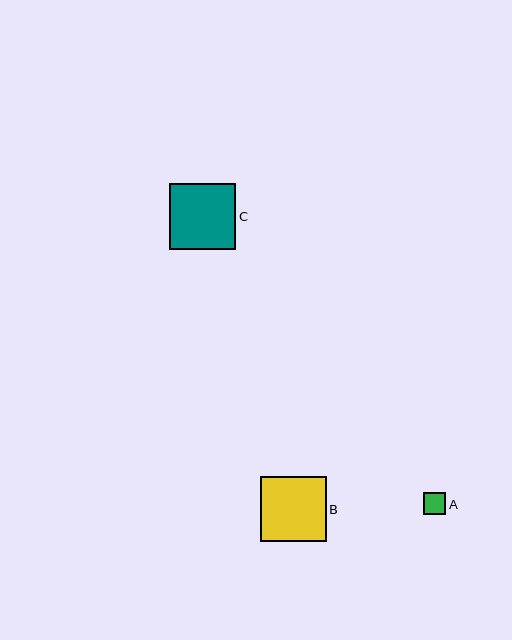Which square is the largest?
Square C is the largest with a size of approximately 66 pixels.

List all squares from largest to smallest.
From largest to smallest: C, B, A.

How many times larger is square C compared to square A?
Square C is approximately 3.0 times the size of square A.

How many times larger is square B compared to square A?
Square B is approximately 3.0 times the size of square A.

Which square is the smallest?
Square A is the smallest with a size of approximately 22 pixels.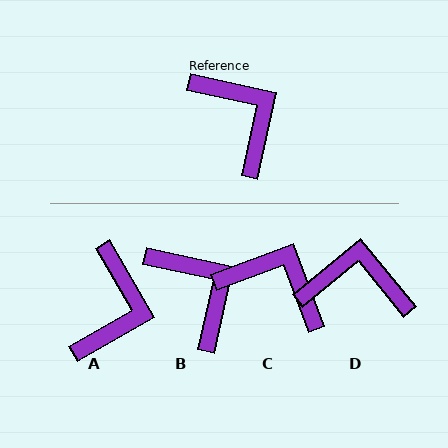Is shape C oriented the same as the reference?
No, it is off by about 33 degrees.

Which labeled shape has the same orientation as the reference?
B.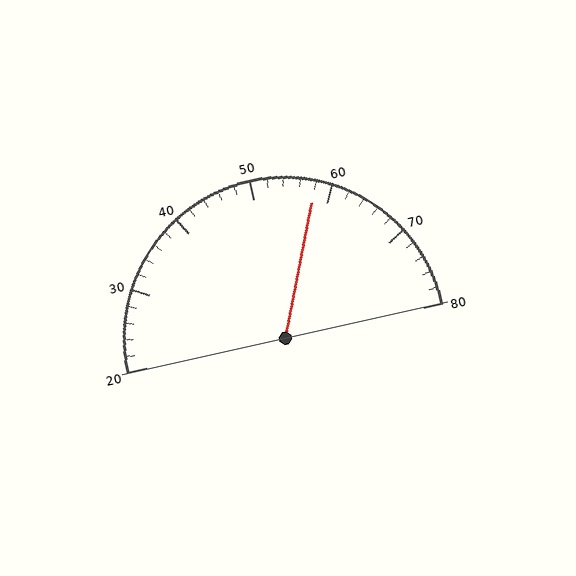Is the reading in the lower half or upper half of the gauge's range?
The reading is in the upper half of the range (20 to 80).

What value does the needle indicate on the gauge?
The needle indicates approximately 58.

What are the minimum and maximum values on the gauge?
The gauge ranges from 20 to 80.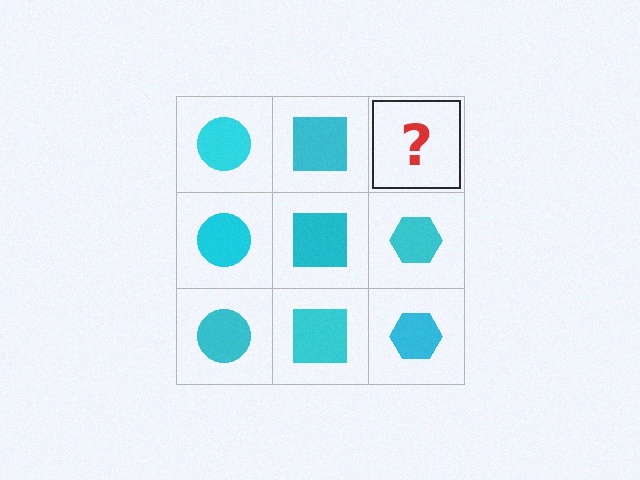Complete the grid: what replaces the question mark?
The question mark should be replaced with a cyan hexagon.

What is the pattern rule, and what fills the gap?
The rule is that each column has a consistent shape. The gap should be filled with a cyan hexagon.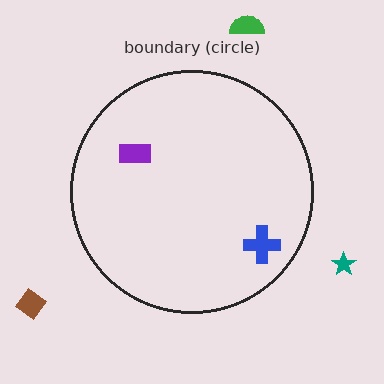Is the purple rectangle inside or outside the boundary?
Inside.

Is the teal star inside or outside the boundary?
Outside.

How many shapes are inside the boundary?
2 inside, 3 outside.